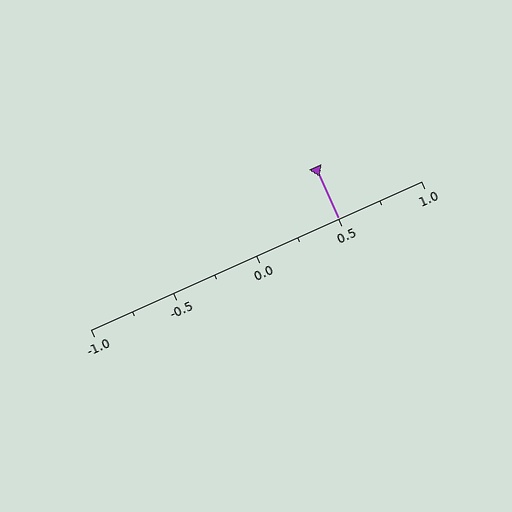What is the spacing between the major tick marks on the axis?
The major ticks are spaced 0.5 apart.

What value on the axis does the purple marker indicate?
The marker indicates approximately 0.5.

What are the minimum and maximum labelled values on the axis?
The axis runs from -1.0 to 1.0.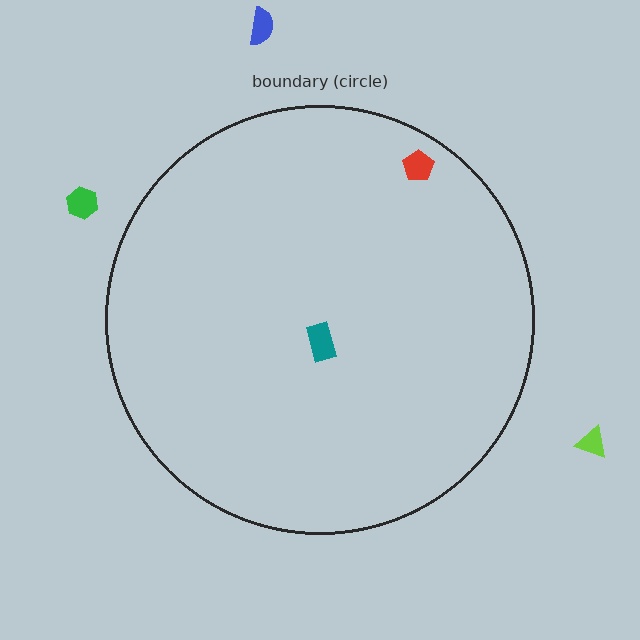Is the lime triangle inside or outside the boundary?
Outside.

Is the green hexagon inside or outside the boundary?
Outside.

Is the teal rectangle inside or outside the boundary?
Inside.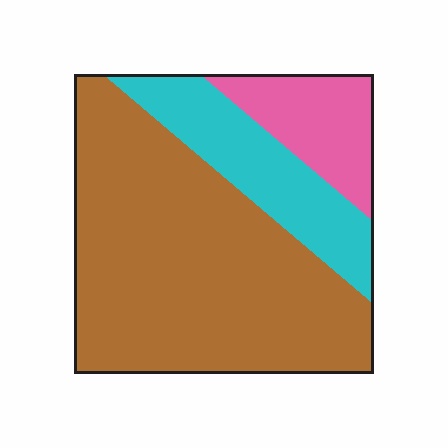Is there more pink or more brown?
Brown.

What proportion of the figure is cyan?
Cyan takes up about one fifth (1/5) of the figure.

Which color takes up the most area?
Brown, at roughly 65%.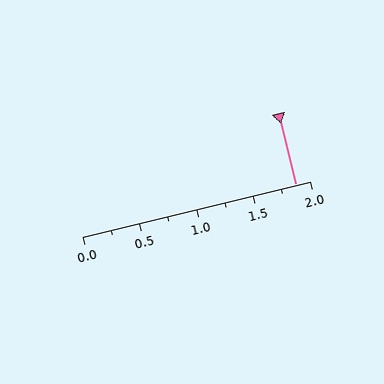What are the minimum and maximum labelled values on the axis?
The axis runs from 0.0 to 2.0.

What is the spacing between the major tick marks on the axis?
The major ticks are spaced 0.5 apart.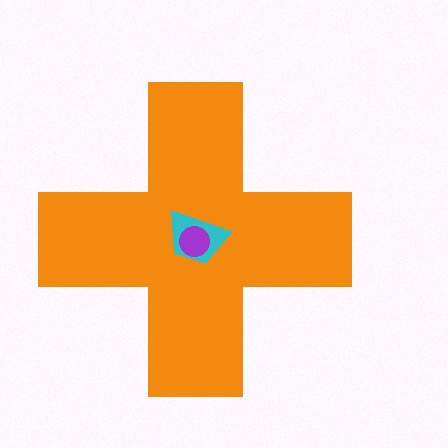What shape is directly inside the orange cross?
The cyan trapezoid.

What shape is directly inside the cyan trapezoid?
The purple circle.